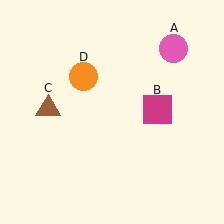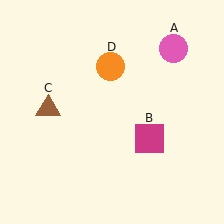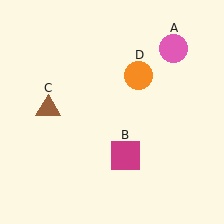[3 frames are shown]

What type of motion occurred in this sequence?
The magenta square (object B), orange circle (object D) rotated clockwise around the center of the scene.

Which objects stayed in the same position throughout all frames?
Pink circle (object A) and brown triangle (object C) remained stationary.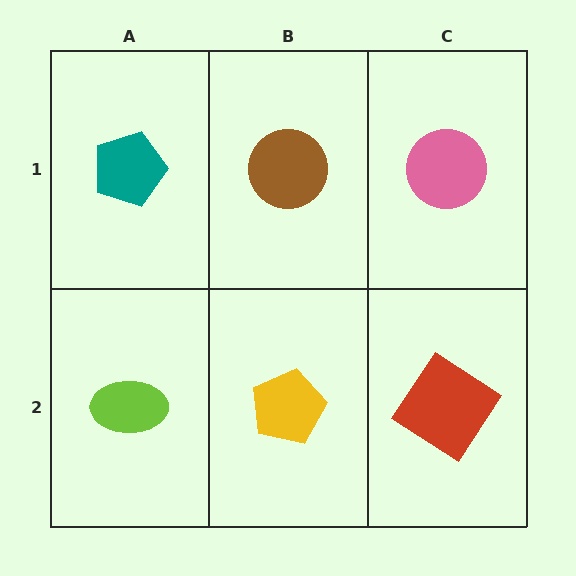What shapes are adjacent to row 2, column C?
A pink circle (row 1, column C), a yellow pentagon (row 2, column B).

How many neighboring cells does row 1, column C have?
2.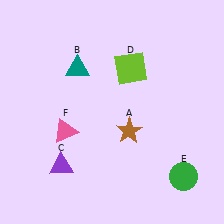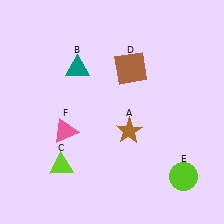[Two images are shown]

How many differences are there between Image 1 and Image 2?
There are 3 differences between the two images.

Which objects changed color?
C changed from purple to lime. D changed from lime to brown. E changed from green to lime.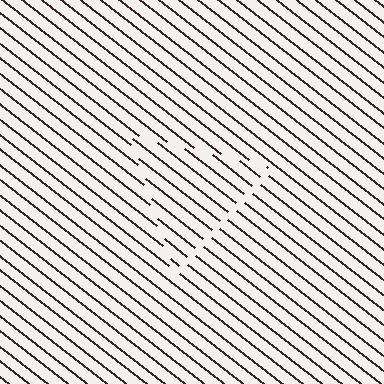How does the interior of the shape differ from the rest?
The interior of the shape contains the same grating, shifted by half a period — the contour is defined by the phase discontinuity where line-ends from the inner and outer gratings abut.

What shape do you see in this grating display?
An illusory triangle. The interior of the shape contains the same grating, shifted by half a period — the contour is defined by the phase discontinuity where line-ends from the inner and outer gratings abut.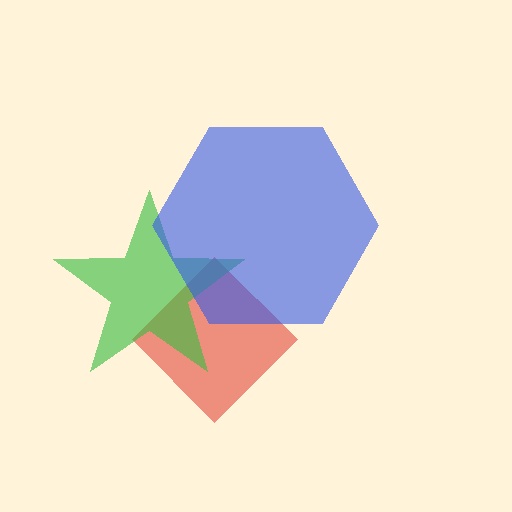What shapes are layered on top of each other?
The layered shapes are: a red diamond, a green star, a blue hexagon.